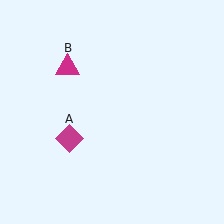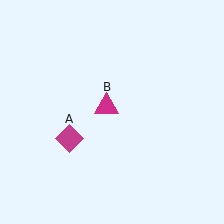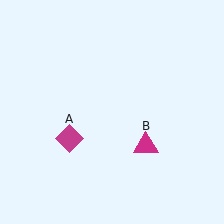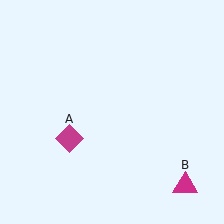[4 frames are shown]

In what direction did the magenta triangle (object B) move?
The magenta triangle (object B) moved down and to the right.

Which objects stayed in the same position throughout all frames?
Magenta diamond (object A) remained stationary.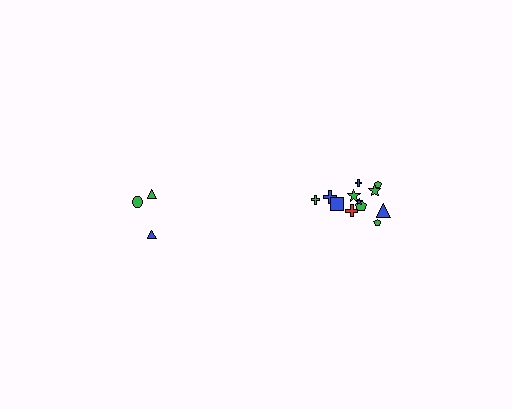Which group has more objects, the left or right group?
The right group.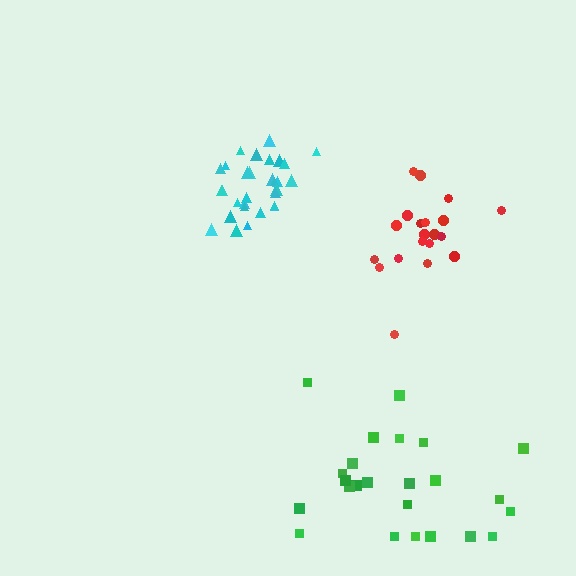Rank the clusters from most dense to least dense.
cyan, red, green.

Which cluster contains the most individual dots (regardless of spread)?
Cyan (30).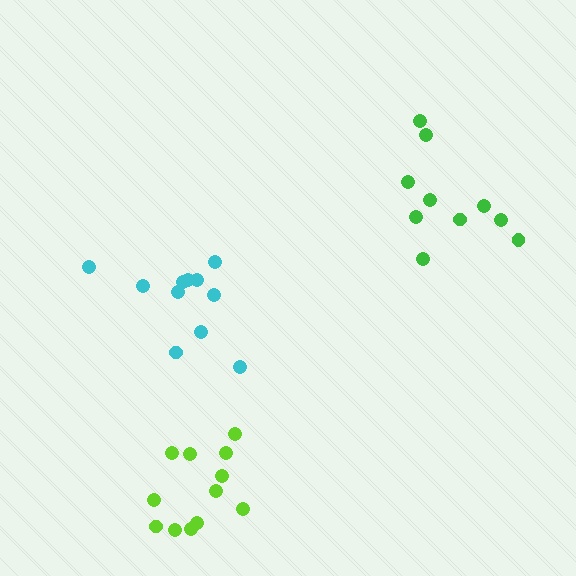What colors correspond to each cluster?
The clusters are colored: green, cyan, lime.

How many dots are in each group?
Group 1: 10 dots, Group 2: 11 dots, Group 3: 12 dots (33 total).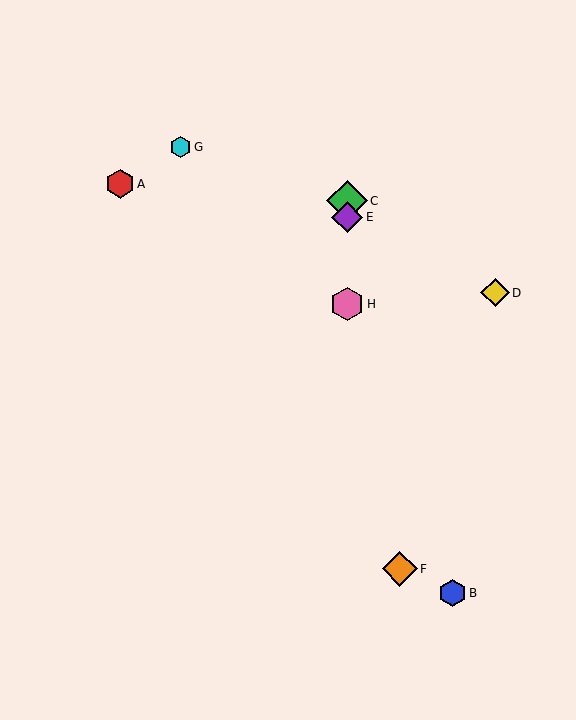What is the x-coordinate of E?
Object E is at x≈347.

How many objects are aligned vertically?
3 objects (C, E, H) are aligned vertically.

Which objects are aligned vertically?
Objects C, E, H are aligned vertically.